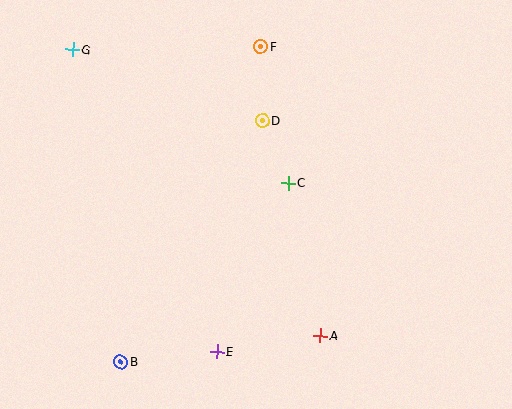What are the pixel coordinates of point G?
Point G is at (73, 50).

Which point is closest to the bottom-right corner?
Point A is closest to the bottom-right corner.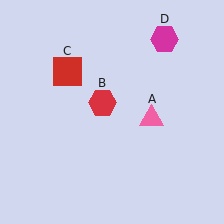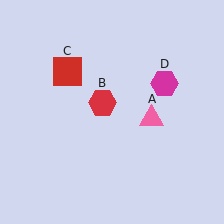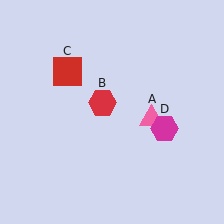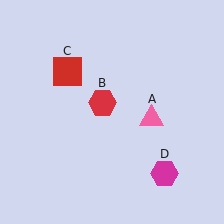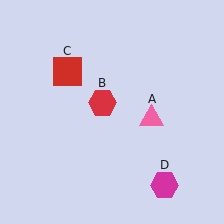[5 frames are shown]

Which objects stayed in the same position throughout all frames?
Pink triangle (object A) and red hexagon (object B) and red square (object C) remained stationary.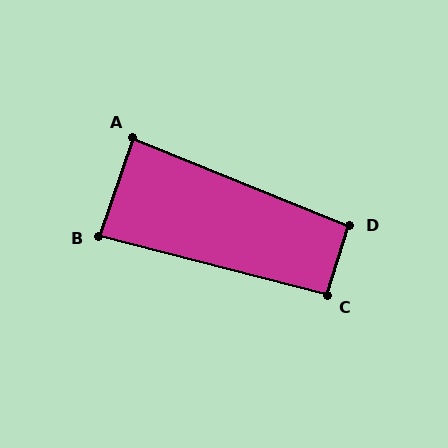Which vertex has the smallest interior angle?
B, at approximately 86 degrees.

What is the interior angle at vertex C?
Approximately 93 degrees (approximately right).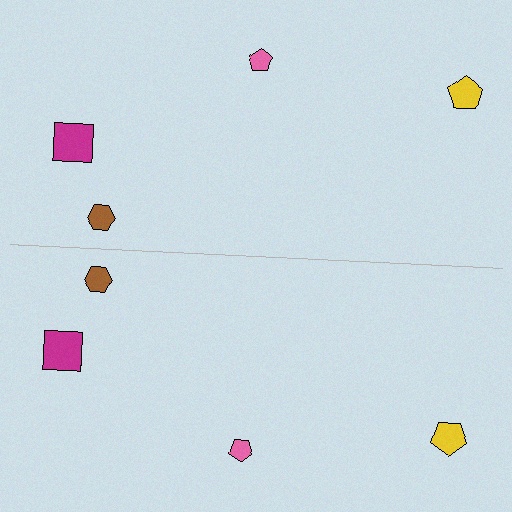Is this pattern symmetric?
Yes, this pattern has bilateral (reflection) symmetry.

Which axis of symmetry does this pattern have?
The pattern has a horizontal axis of symmetry running through the center of the image.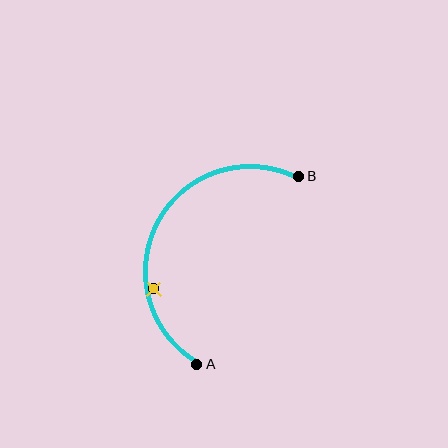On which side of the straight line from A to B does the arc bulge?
The arc bulges to the left of the straight line connecting A and B.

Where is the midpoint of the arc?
The arc midpoint is the point on the curve farthest from the straight line joining A and B. It sits to the left of that line.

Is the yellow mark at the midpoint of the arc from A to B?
No — the yellow mark does not lie on the arc at all. It sits slightly inside the curve.